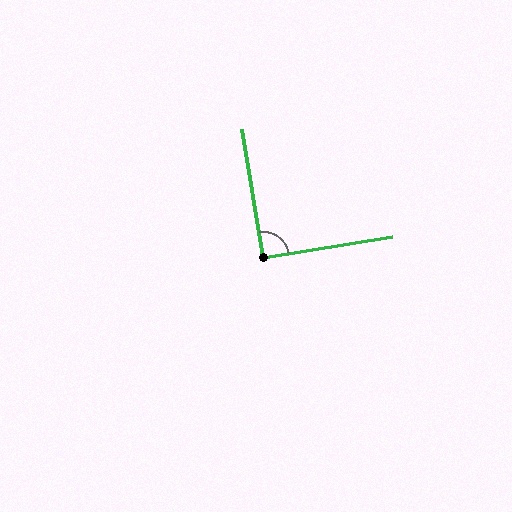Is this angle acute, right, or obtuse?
It is approximately a right angle.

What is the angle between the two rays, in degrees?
Approximately 89 degrees.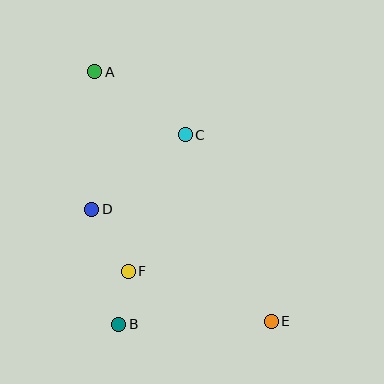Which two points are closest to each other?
Points B and F are closest to each other.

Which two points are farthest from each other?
Points A and E are farthest from each other.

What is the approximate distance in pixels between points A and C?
The distance between A and C is approximately 110 pixels.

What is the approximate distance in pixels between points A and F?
The distance between A and F is approximately 202 pixels.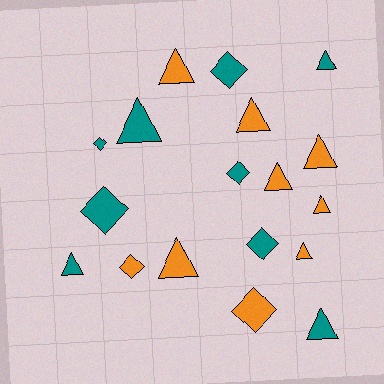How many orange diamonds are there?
There are 2 orange diamonds.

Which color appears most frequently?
Orange, with 9 objects.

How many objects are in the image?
There are 18 objects.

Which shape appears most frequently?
Triangle, with 11 objects.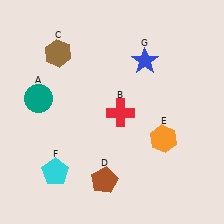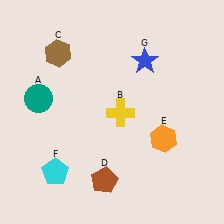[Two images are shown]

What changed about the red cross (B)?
In Image 1, B is red. In Image 2, it changed to yellow.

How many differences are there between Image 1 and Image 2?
There is 1 difference between the two images.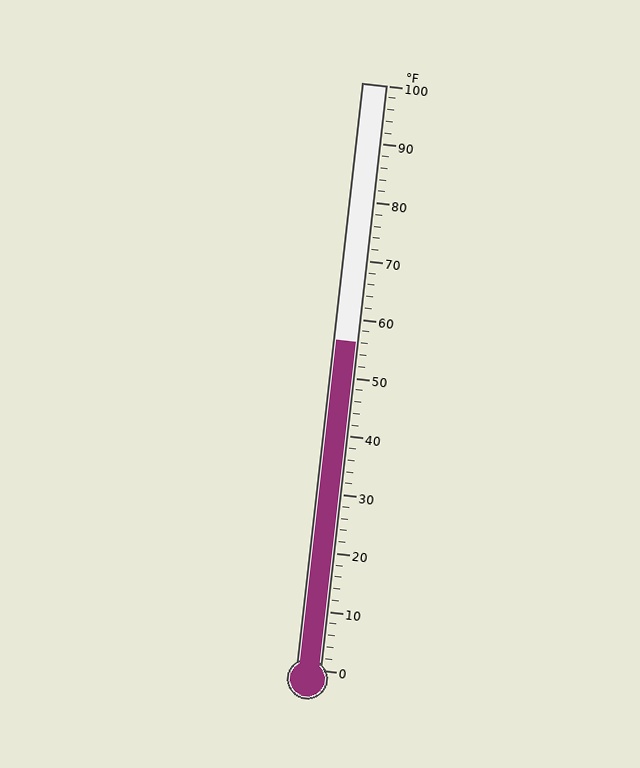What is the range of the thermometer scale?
The thermometer scale ranges from 0°F to 100°F.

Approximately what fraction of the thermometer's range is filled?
The thermometer is filled to approximately 55% of its range.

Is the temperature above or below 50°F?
The temperature is above 50°F.